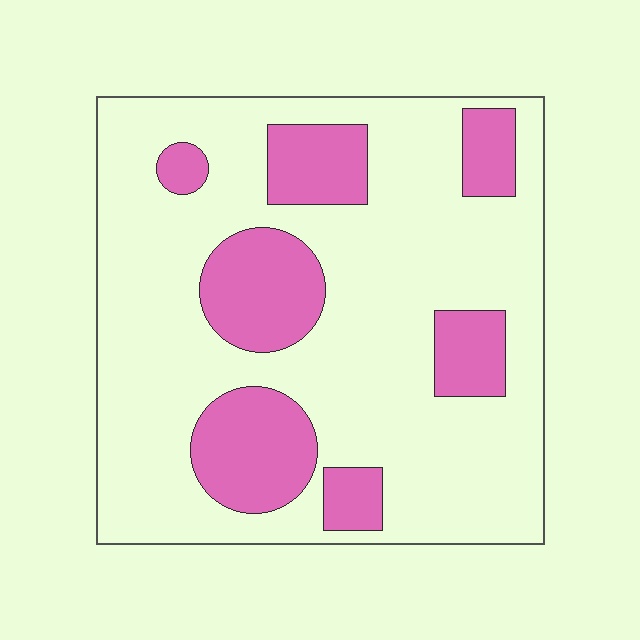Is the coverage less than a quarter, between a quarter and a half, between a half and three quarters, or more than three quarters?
Between a quarter and a half.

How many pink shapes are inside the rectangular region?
7.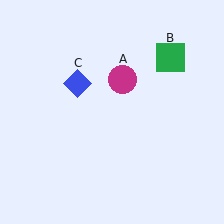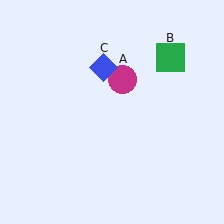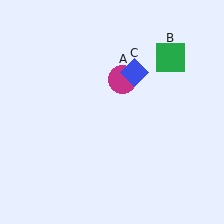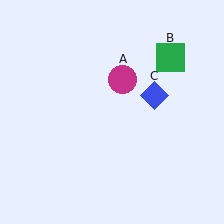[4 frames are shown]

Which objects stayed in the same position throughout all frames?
Magenta circle (object A) and green square (object B) remained stationary.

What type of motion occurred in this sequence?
The blue diamond (object C) rotated clockwise around the center of the scene.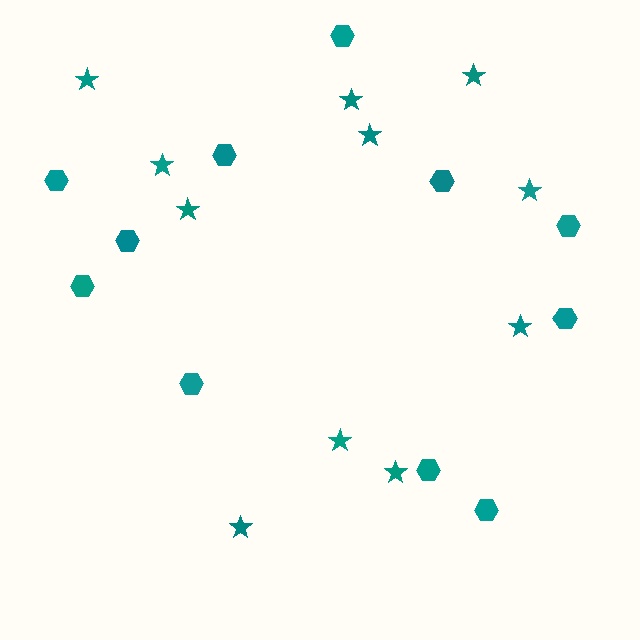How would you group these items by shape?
There are 2 groups: one group of stars (11) and one group of hexagons (11).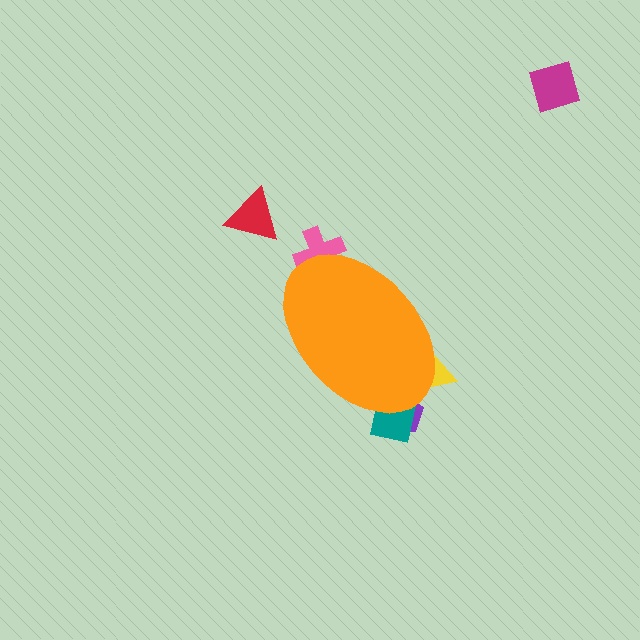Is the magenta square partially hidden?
No, the magenta square is fully visible.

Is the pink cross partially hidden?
Yes, the pink cross is partially hidden behind the orange ellipse.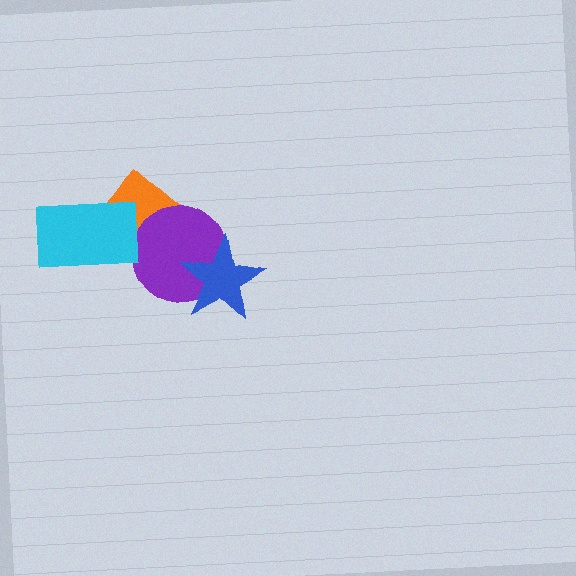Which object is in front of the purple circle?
The blue star is in front of the purple circle.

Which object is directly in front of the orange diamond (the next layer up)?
The purple circle is directly in front of the orange diamond.